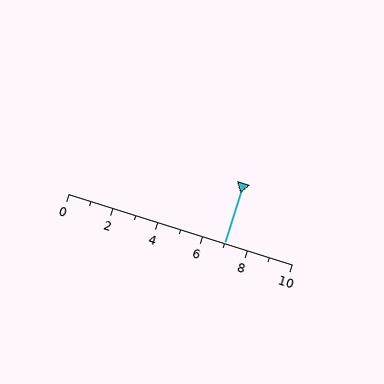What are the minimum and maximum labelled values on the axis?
The axis runs from 0 to 10.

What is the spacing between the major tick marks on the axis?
The major ticks are spaced 2 apart.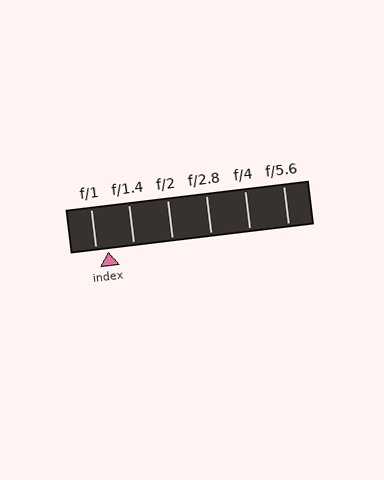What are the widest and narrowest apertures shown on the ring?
The widest aperture shown is f/1 and the narrowest is f/5.6.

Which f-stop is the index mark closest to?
The index mark is closest to f/1.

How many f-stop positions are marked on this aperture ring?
There are 6 f-stop positions marked.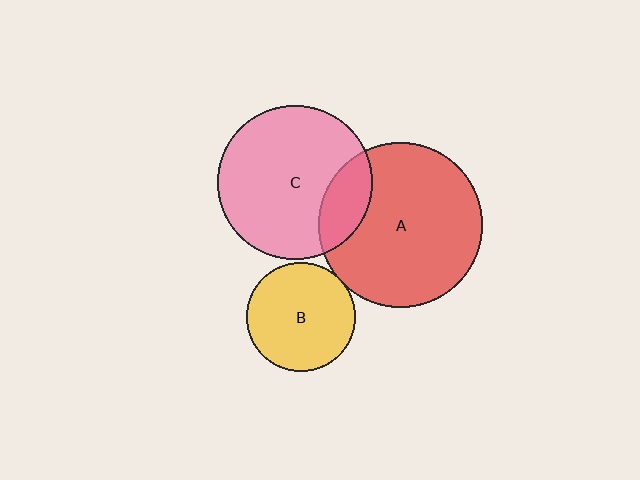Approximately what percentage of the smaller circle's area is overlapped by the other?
Approximately 20%.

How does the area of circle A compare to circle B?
Approximately 2.3 times.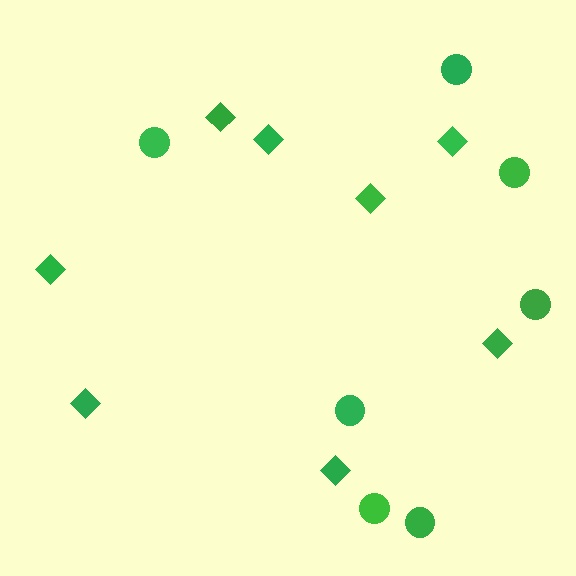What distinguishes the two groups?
There are 2 groups: one group of diamonds (8) and one group of circles (7).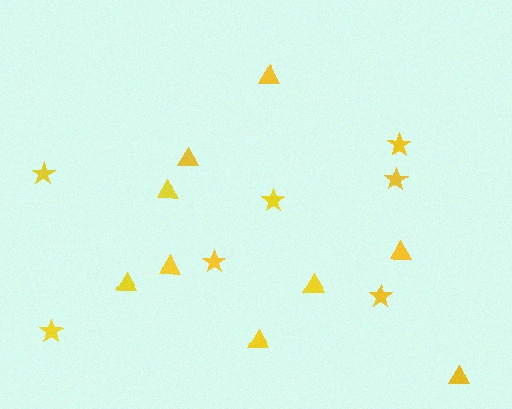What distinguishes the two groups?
There are 2 groups: one group of triangles (9) and one group of stars (7).